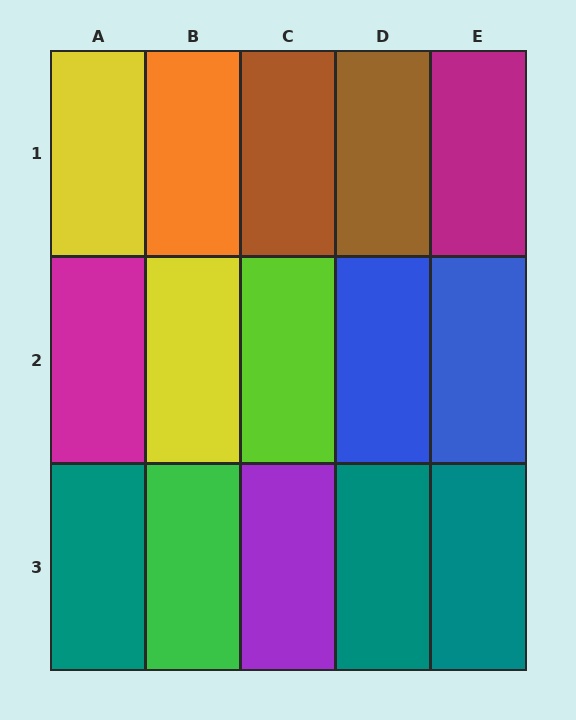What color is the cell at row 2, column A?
Magenta.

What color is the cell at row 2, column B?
Yellow.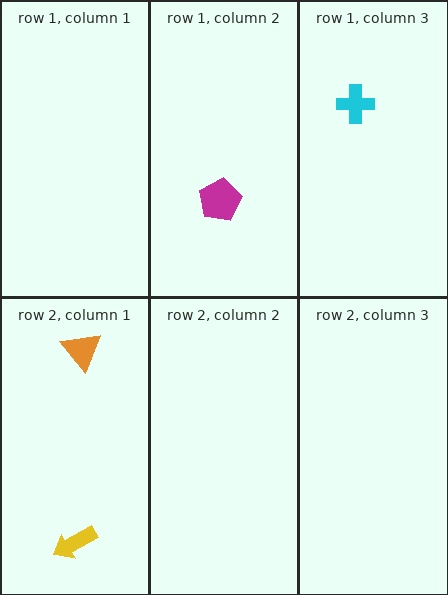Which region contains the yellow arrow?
The row 2, column 1 region.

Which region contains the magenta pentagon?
The row 1, column 2 region.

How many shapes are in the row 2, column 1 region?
2.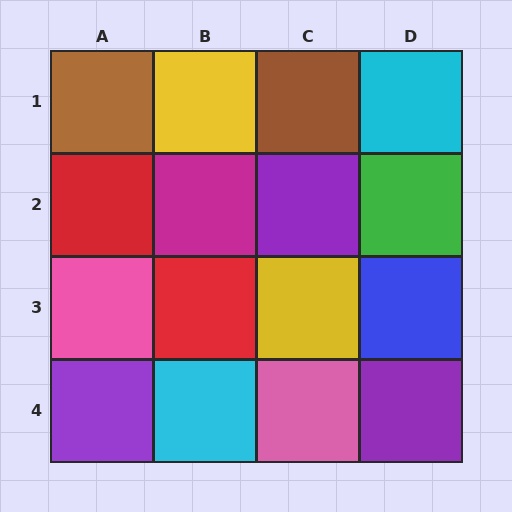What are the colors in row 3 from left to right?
Pink, red, yellow, blue.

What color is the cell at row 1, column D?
Cyan.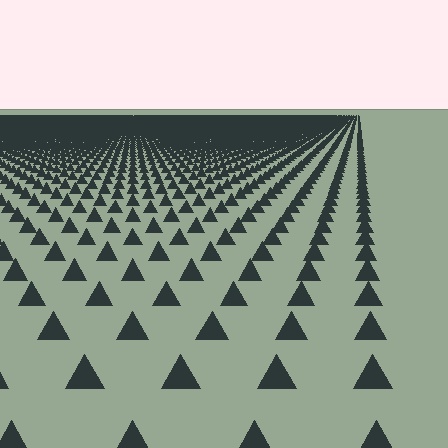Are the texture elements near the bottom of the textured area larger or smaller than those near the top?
Larger. Near the bottom, elements are closer to the viewer and appear at a bigger on-screen size.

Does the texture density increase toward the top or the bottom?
Density increases toward the top.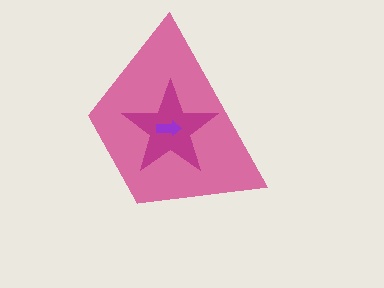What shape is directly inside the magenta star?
The purple arrow.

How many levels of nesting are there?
3.